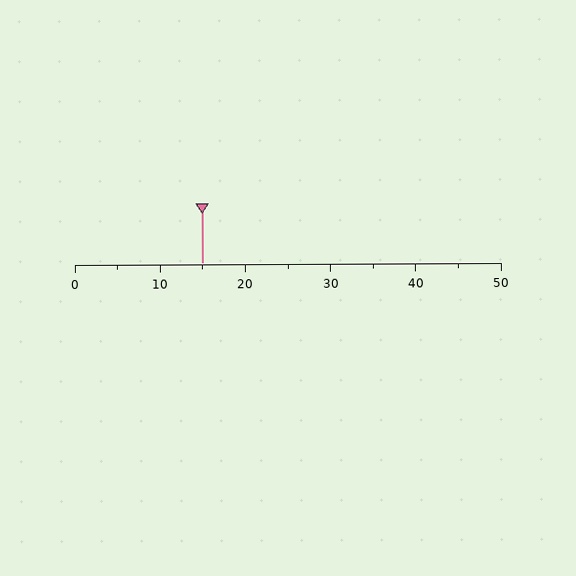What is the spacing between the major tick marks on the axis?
The major ticks are spaced 10 apart.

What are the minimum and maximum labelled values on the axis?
The axis runs from 0 to 50.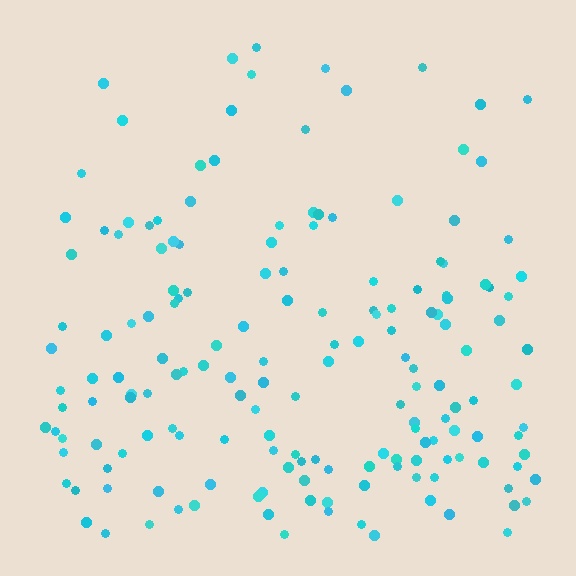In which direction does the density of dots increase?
From top to bottom, with the bottom side densest.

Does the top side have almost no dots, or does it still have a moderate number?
Still a moderate number, just noticeably fewer than the bottom.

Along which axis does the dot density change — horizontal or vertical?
Vertical.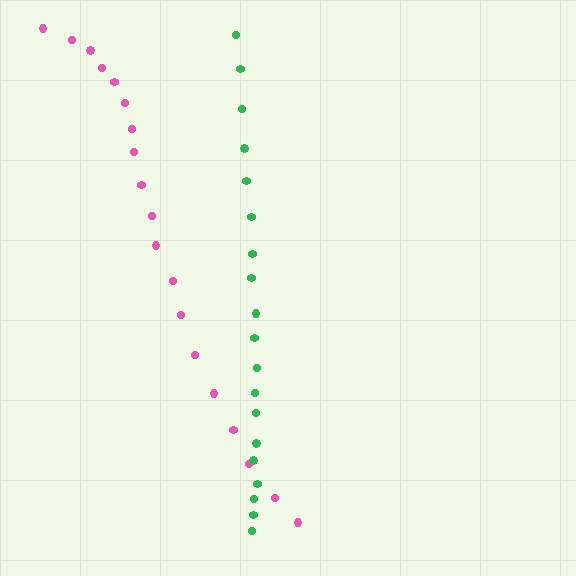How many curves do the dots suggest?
There are 2 distinct paths.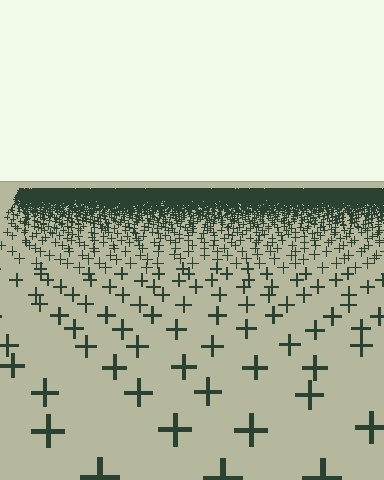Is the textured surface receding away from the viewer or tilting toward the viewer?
The surface is receding away from the viewer. Texture elements get smaller and denser toward the top.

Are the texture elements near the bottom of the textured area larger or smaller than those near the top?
Larger. Near the bottom, elements are closer to the viewer and appear at a bigger on-screen size.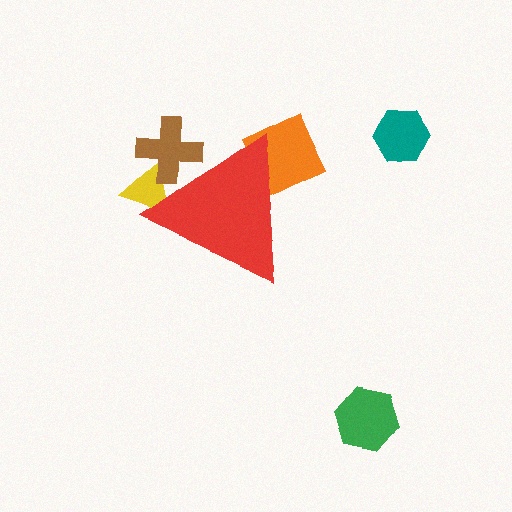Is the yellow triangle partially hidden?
Yes, the yellow triangle is partially hidden behind the red triangle.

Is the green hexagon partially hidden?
No, the green hexagon is fully visible.